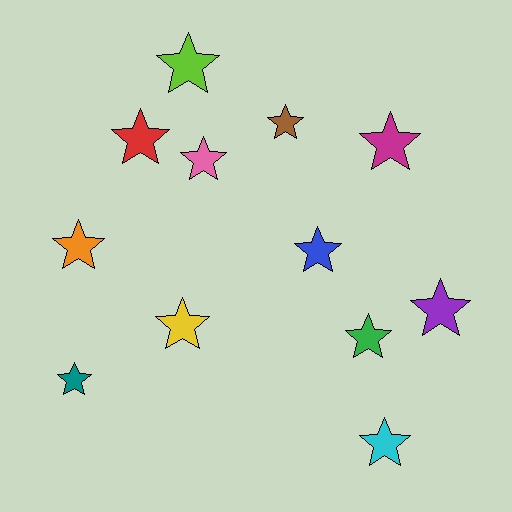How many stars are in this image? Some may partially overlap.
There are 12 stars.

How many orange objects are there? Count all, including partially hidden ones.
There is 1 orange object.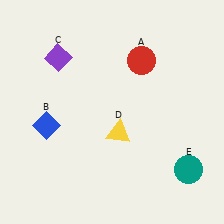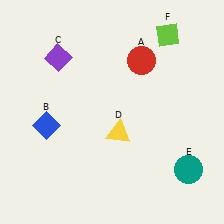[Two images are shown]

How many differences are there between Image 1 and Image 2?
There is 1 difference between the two images.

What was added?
A lime diamond (F) was added in Image 2.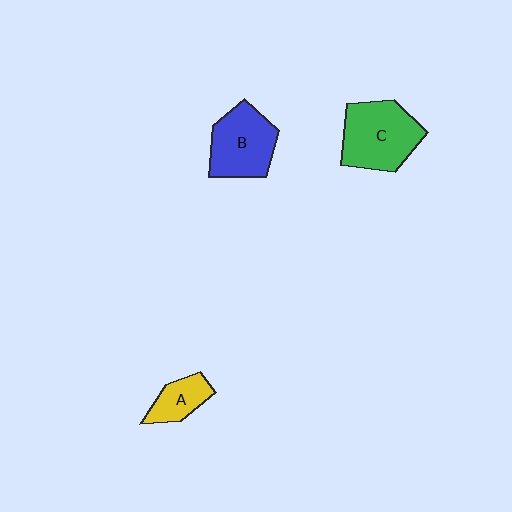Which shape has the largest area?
Shape C (green).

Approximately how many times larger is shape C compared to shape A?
Approximately 2.2 times.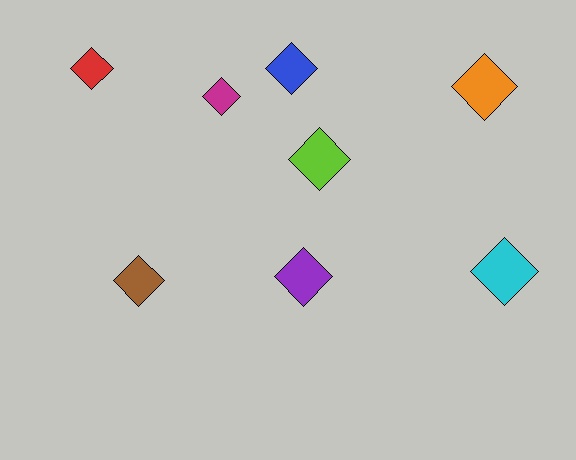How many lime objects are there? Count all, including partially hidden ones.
There is 1 lime object.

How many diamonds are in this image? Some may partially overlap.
There are 8 diamonds.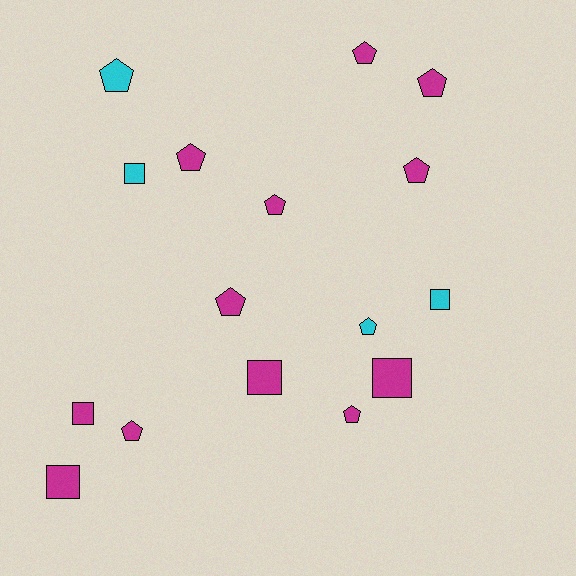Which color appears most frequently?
Magenta, with 12 objects.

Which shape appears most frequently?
Pentagon, with 10 objects.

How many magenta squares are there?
There are 4 magenta squares.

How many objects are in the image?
There are 16 objects.